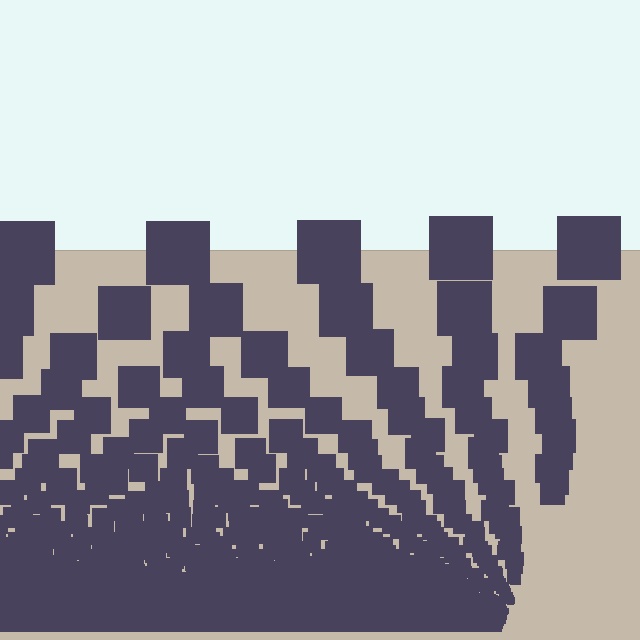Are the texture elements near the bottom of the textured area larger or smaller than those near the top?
Smaller. The gradient is inverted — elements near the bottom are smaller and denser.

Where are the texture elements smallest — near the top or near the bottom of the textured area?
Near the bottom.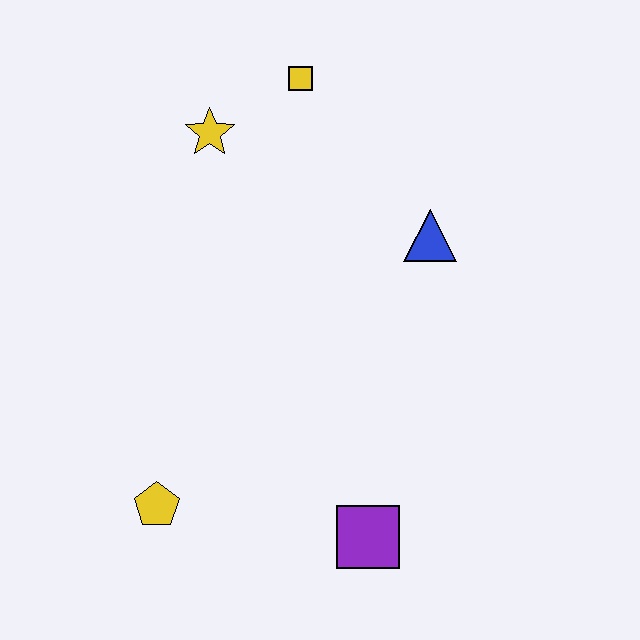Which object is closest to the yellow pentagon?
The purple square is closest to the yellow pentagon.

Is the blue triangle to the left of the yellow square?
No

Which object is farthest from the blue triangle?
The yellow pentagon is farthest from the blue triangle.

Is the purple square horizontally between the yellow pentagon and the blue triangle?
Yes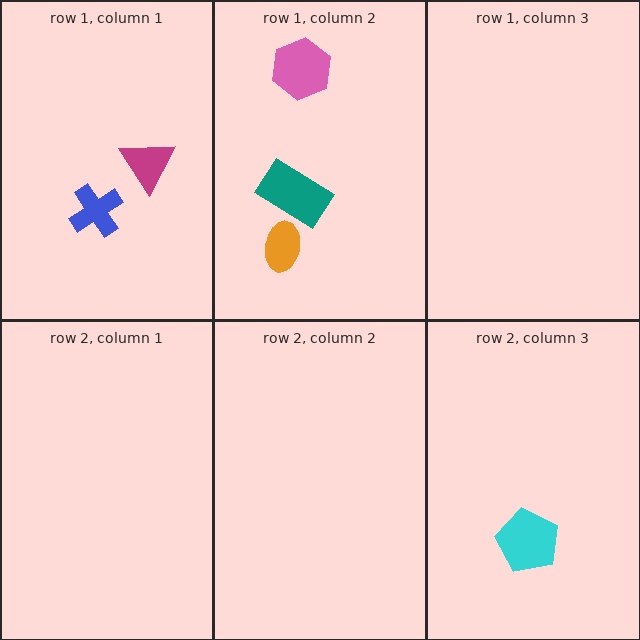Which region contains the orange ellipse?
The row 1, column 2 region.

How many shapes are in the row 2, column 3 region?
1.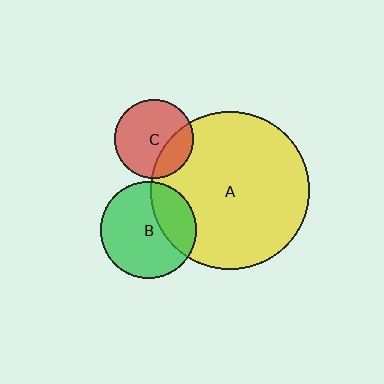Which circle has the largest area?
Circle A (yellow).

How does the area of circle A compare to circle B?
Approximately 2.7 times.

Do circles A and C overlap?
Yes.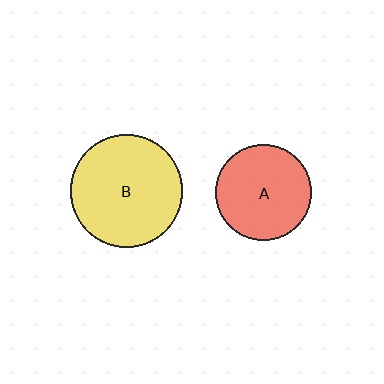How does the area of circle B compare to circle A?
Approximately 1.4 times.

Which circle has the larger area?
Circle B (yellow).